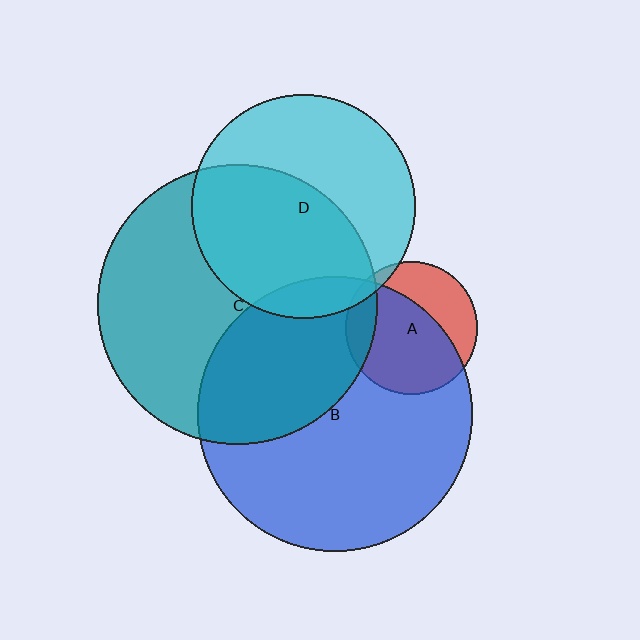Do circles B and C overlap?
Yes.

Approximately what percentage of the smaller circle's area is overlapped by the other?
Approximately 35%.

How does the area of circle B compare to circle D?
Approximately 1.5 times.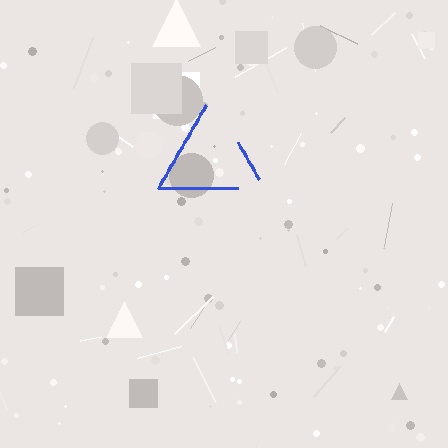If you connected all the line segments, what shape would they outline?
They would outline a triangle.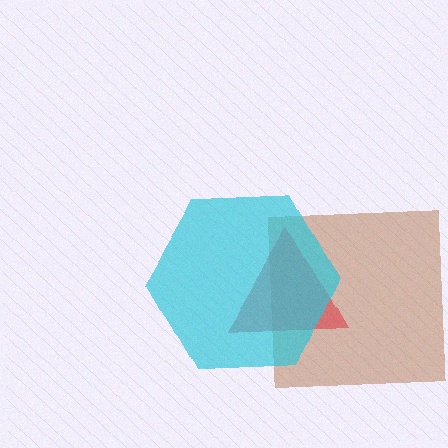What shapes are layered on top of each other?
The layered shapes are: a brown square, a red triangle, a cyan hexagon.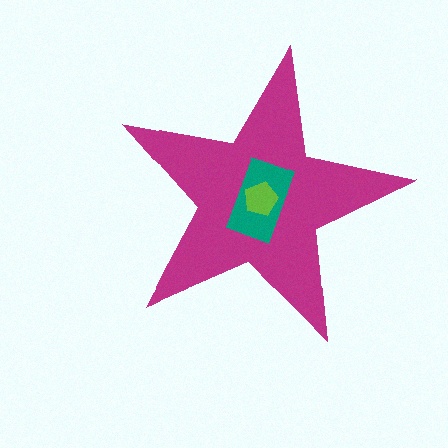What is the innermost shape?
The lime pentagon.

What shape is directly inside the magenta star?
The teal rectangle.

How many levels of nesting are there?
3.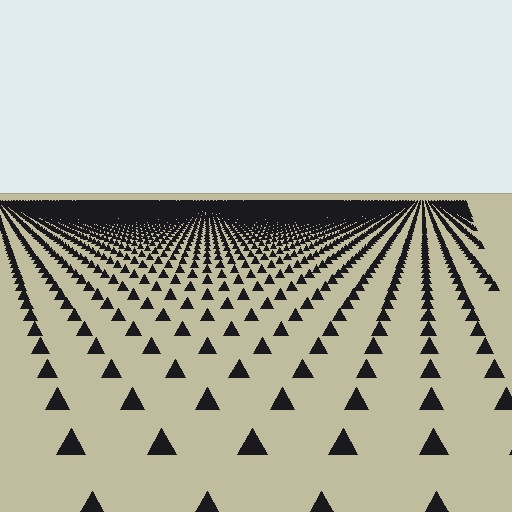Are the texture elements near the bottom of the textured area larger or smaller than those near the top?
Larger. Near the bottom, elements are closer to the viewer and appear at a bigger on-screen size.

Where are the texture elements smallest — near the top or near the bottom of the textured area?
Near the top.